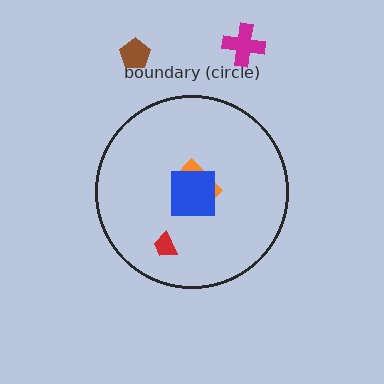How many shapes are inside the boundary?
3 inside, 2 outside.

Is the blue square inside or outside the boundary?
Inside.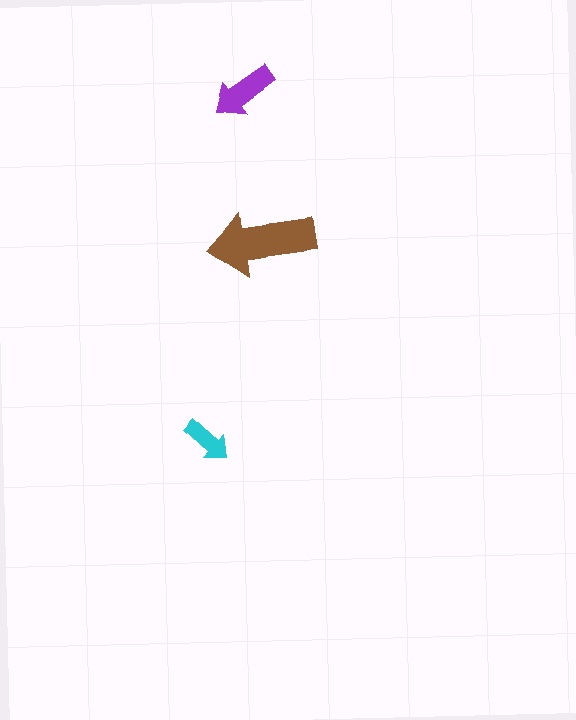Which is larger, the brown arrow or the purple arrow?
The brown one.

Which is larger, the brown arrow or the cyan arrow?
The brown one.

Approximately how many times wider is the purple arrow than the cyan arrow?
About 1.5 times wider.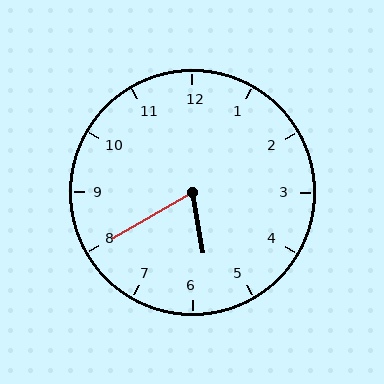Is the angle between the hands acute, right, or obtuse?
It is acute.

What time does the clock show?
5:40.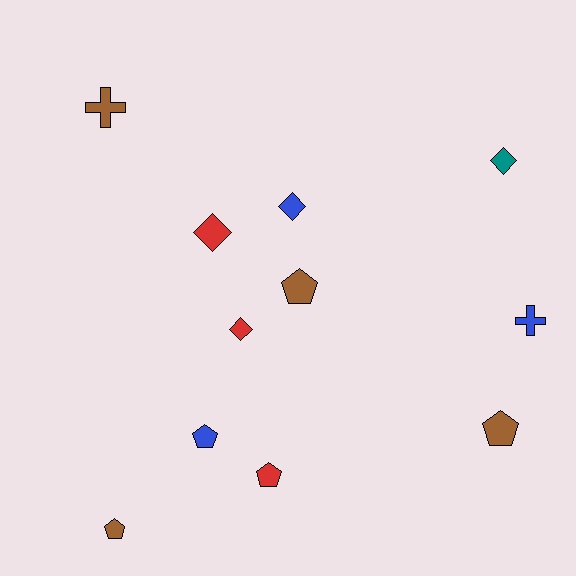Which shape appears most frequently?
Pentagon, with 5 objects.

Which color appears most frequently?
Brown, with 4 objects.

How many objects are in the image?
There are 11 objects.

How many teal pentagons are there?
There are no teal pentagons.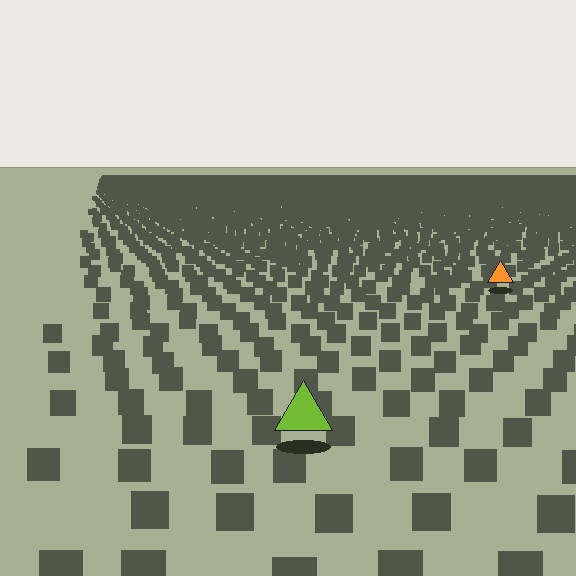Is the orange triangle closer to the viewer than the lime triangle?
No. The lime triangle is closer — you can tell from the texture gradient: the ground texture is coarser near it.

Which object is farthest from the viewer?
The orange triangle is farthest from the viewer. It appears smaller and the ground texture around it is denser.